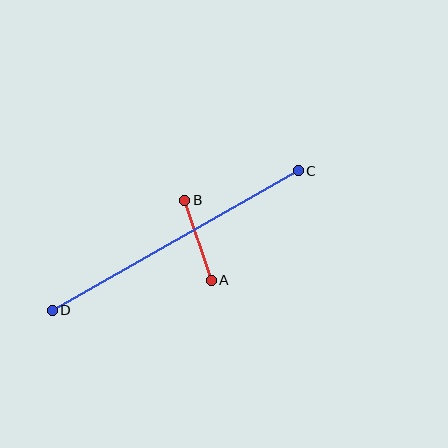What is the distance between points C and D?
The distance is approximately 283 pixels.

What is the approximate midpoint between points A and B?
The midpoint is at approximately (198, 240) pixels.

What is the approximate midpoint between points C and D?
The midpoint is at approximately (175, 240) pixels.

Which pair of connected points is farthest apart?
Points C and D are farthest apart.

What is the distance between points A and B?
The distance is approximately 84 pixels.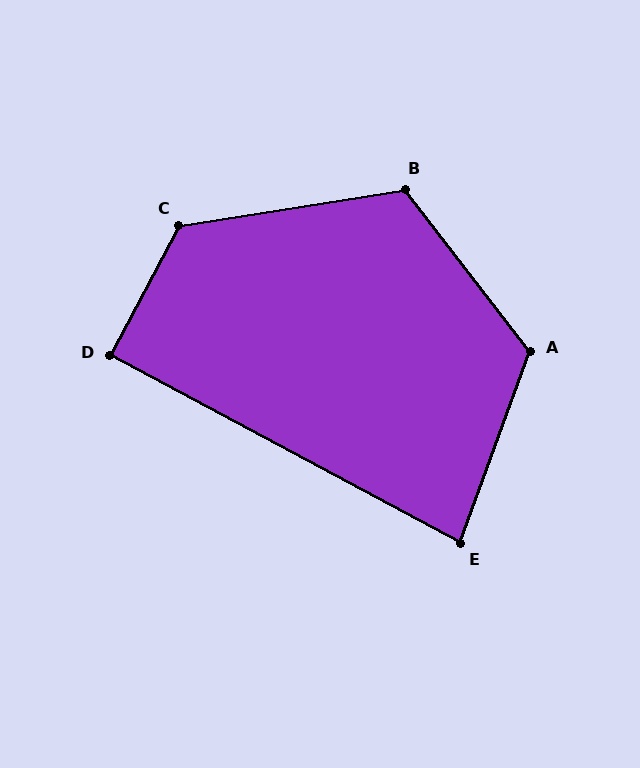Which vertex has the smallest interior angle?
E, at approximately 82 degrees.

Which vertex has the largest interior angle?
C, at approximately 127 degrees.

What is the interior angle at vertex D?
Approximately 90 degrees (approximately right).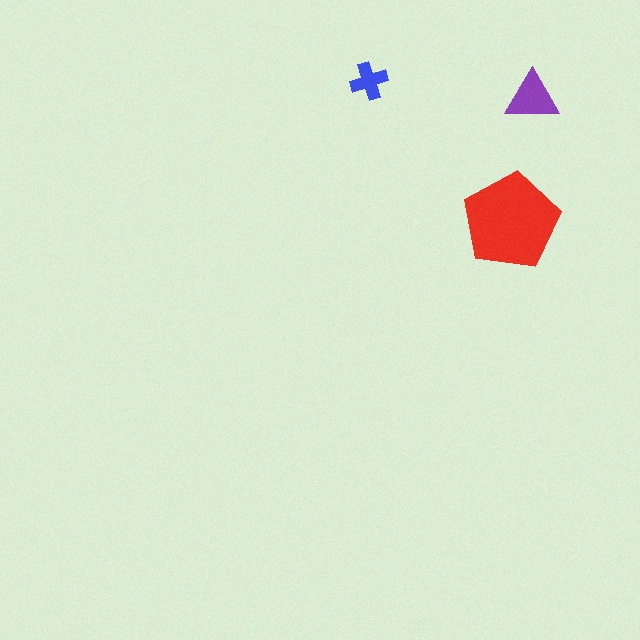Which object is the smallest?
The blue cross.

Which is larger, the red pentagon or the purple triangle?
The red pentagon.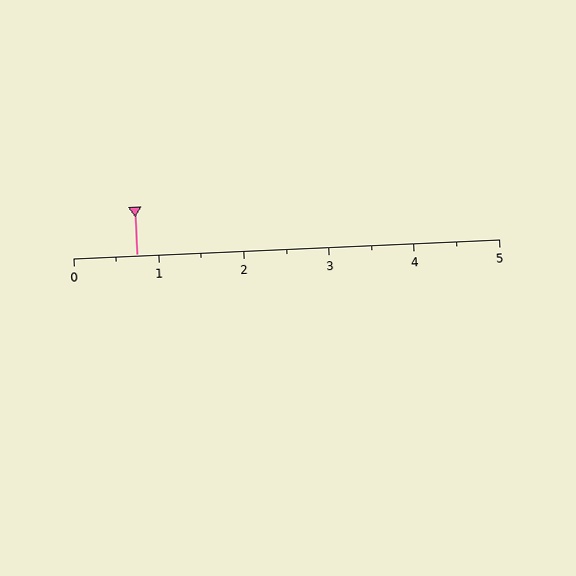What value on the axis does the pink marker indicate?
The marker indicates approximately 0.8.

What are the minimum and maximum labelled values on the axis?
The axis runs from 0 to 5.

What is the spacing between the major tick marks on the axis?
The major ticks are spaced 1 apart.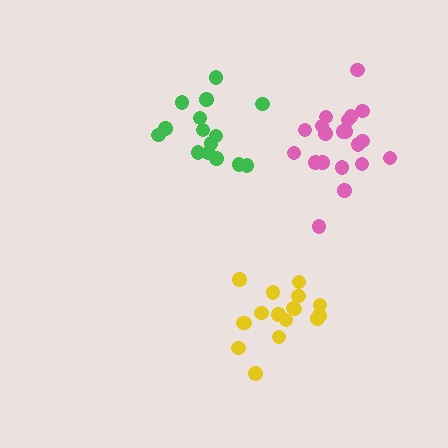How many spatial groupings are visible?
There are 3 spatial groupings.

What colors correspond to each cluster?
The clusters are colored: yellow, green, pink.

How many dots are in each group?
Group 1: 17 dots, Group 2: 15 dots, Group 3: 20 dots (52 total).